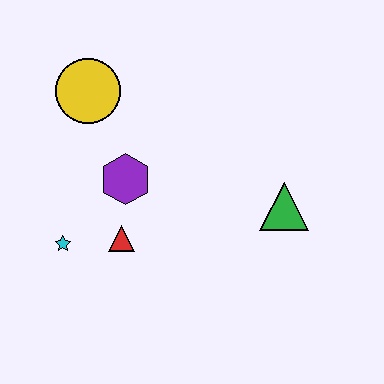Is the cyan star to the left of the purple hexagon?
Yes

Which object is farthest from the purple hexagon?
The green triangle is farthest from the purple hexagon.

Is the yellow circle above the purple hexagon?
Yes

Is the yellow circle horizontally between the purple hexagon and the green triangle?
No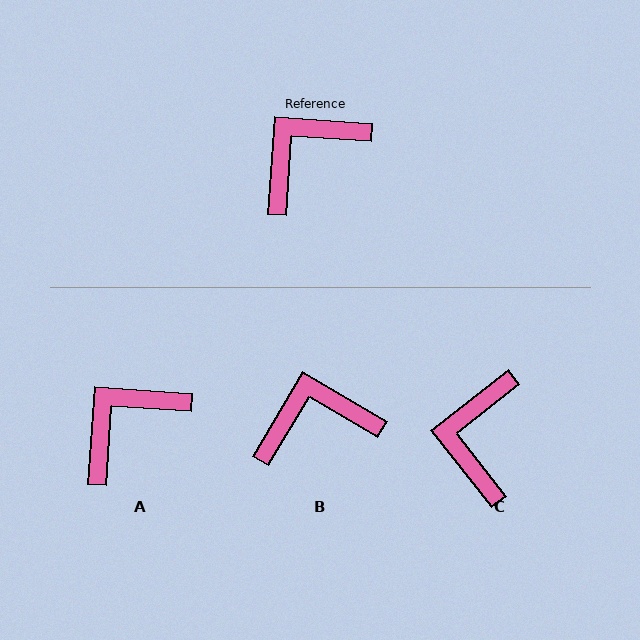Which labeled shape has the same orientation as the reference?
A.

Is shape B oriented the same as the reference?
No, it is off by about 26 degrees.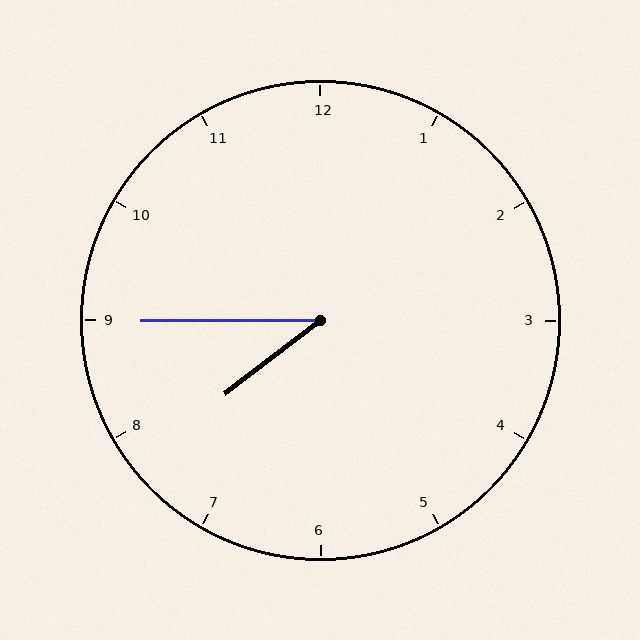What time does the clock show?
7:45.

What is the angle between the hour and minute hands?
Approximately 38 degrees.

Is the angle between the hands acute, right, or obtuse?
It is acute.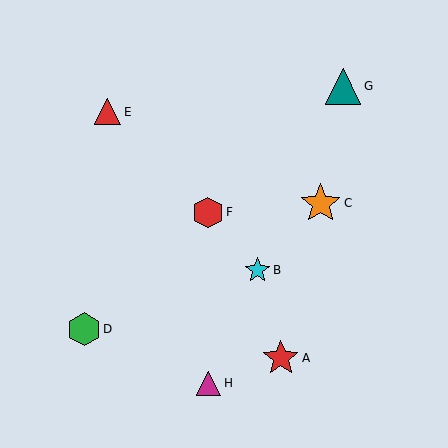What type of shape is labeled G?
Shape G is a teal triangle.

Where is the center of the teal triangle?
The center of the teal triangle is at (343, 86).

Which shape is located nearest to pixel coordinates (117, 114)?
The red triangle (labeled E) at (108, 112) is nearest to that location.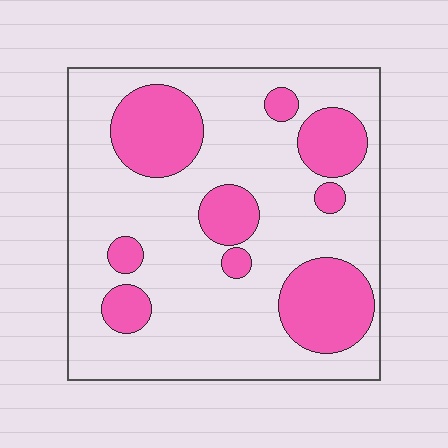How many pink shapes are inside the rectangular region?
9.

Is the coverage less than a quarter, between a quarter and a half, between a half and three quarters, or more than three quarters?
Between a quarter and a half.